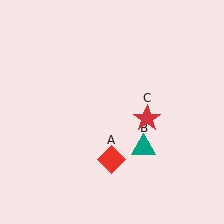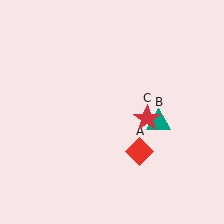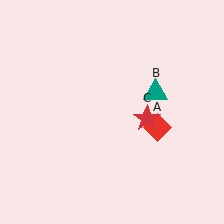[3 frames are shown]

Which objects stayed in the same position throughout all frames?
Red star (object C) remained stationary.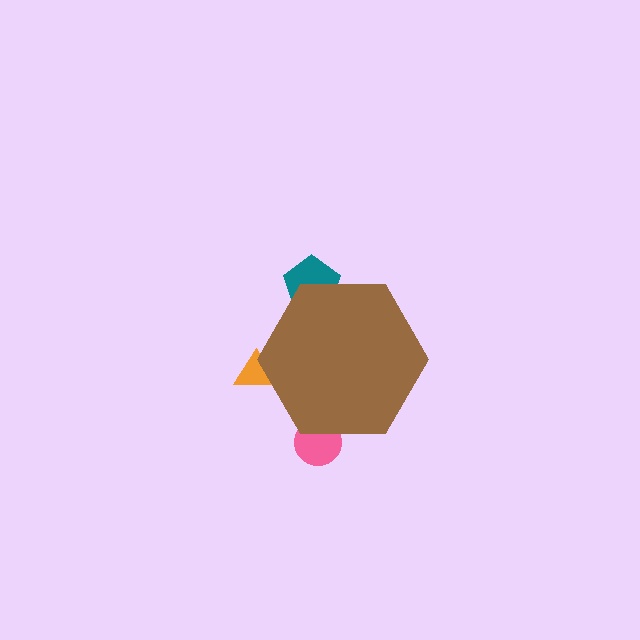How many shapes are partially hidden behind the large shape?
3 shapes are partially hidden.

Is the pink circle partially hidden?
Yes, the pink circle is partially hidden behind the brown hexagon.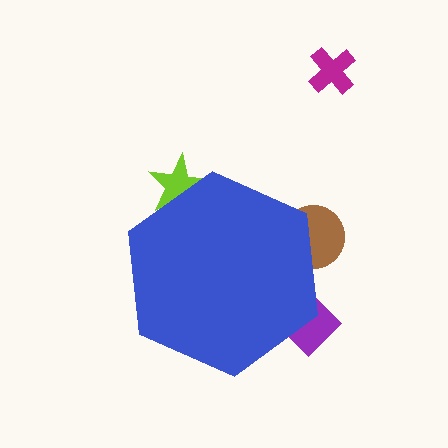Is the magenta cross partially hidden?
No, the magenta cross is fully visible.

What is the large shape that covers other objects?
A blue hexagon.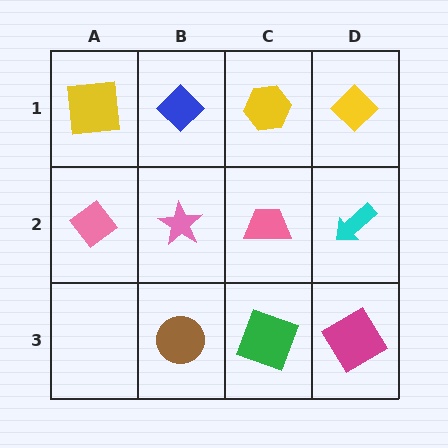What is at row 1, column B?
A blue diamond.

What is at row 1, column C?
A yellow hexagon.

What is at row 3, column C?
A green square.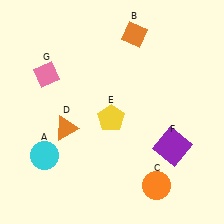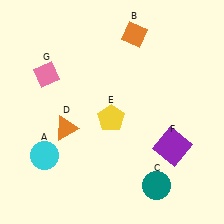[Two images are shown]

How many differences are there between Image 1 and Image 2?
There is 1 difference between the two images.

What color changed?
The circle (C) changed from orange in Image 1 to teal in Image 2.